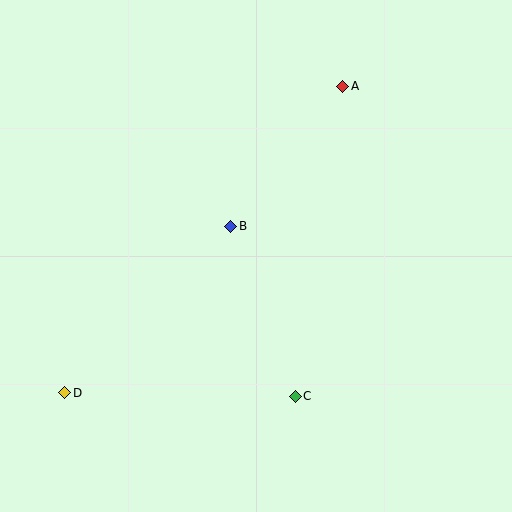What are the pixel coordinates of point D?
Point D is at (65, 393).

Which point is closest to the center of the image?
Point B at (231, 226) is closest to the center.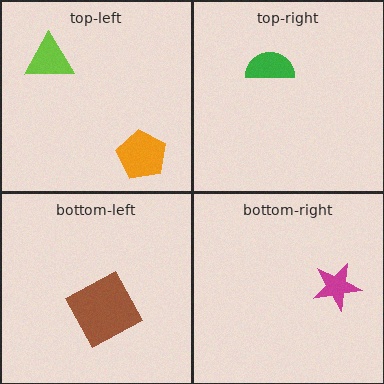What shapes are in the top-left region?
The lime triangle, the orange pentagon.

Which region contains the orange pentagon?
The top-left region.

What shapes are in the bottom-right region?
The magenta star.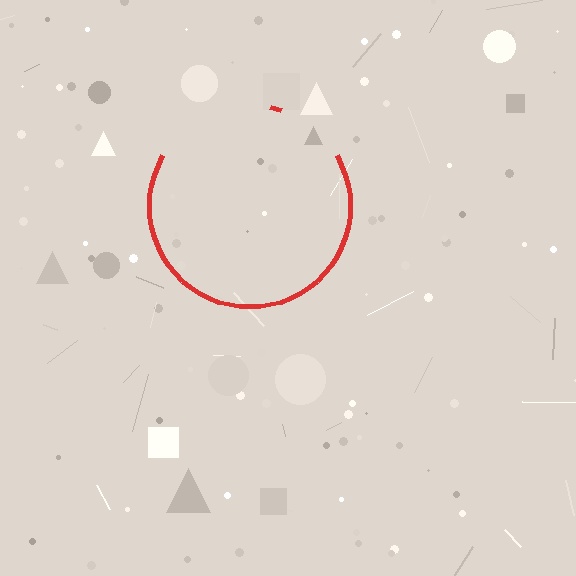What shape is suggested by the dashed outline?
The dashed outline suggests a circle.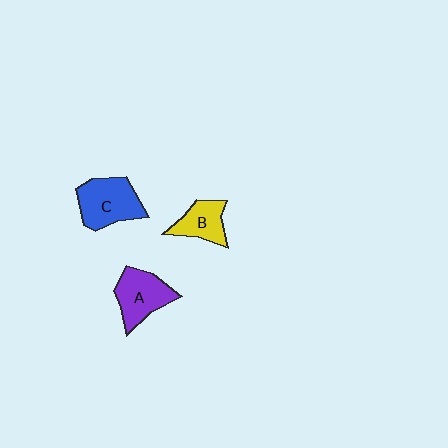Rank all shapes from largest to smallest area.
From largest to smallest: C (blue), A (purple), B (yellow).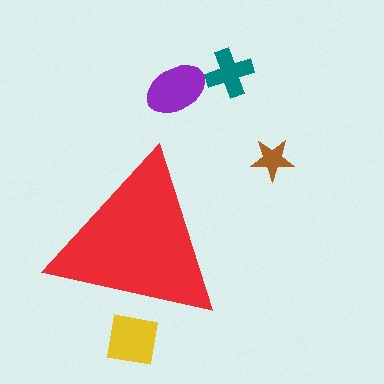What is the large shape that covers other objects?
A red triangle.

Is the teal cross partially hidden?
No, the teal cross is fully visible.